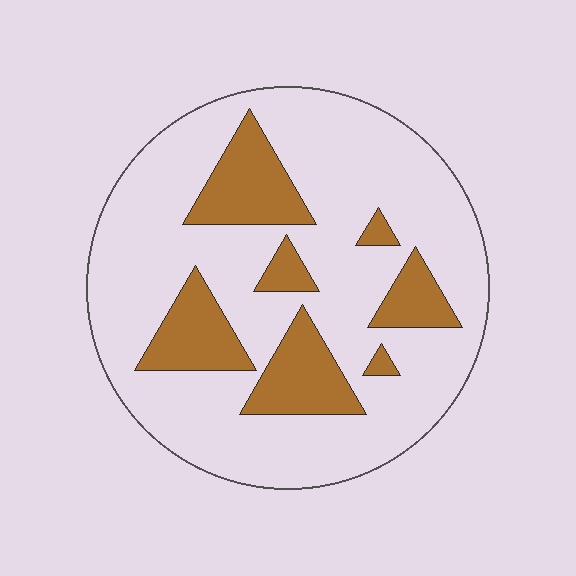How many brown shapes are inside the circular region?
7.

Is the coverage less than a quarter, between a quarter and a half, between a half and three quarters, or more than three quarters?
Less than a quarter.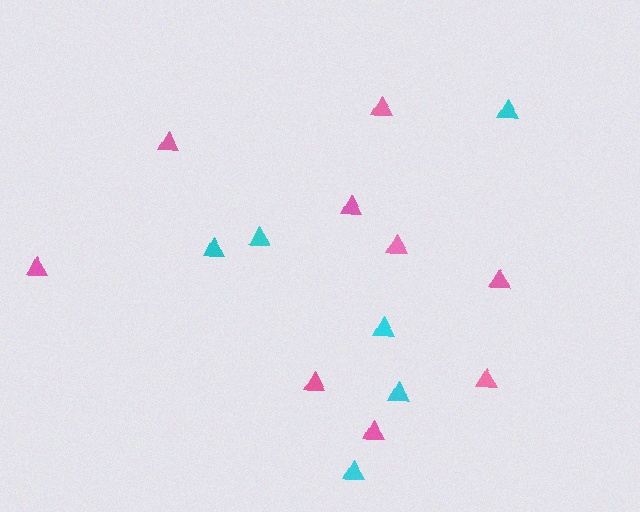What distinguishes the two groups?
There are 2 groups: one group of pink triangles (9) and one group of cyan triangles (6).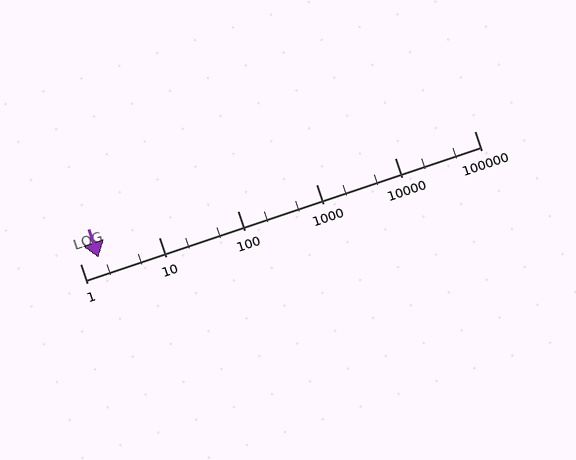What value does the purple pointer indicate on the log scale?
The pointer indicates approximately 1.7.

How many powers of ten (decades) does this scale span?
The scale spans 5 decades, from 1 to 100000.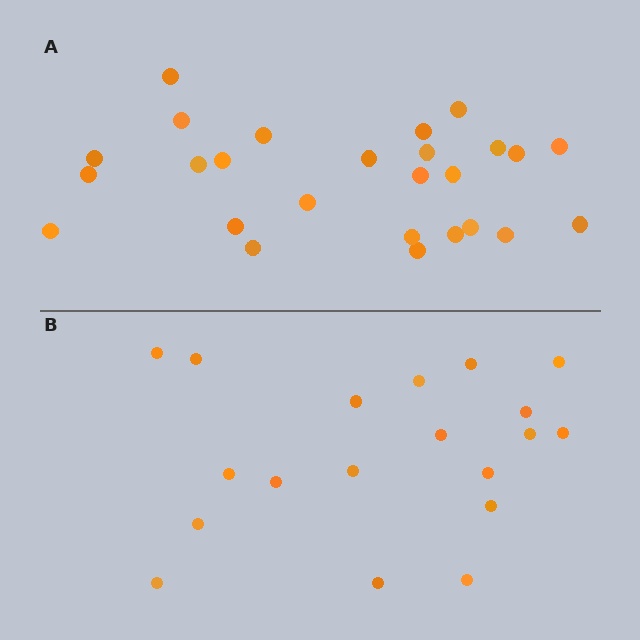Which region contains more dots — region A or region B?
Region A (the top region) has more dots.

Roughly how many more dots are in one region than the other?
Region A has roughly 8 or so more dots than region B.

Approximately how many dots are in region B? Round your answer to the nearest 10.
About 20 dots. (The exact count is 19, which rounds to 20.)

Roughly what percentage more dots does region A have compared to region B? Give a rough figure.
About 35% more.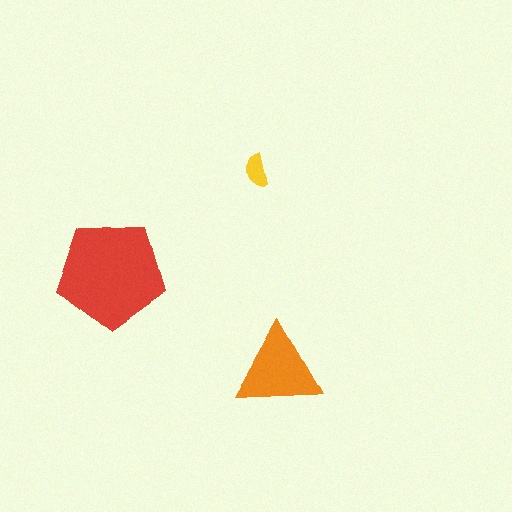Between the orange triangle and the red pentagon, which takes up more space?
The red pentagon.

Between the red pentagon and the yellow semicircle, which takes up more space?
The red pentagon.